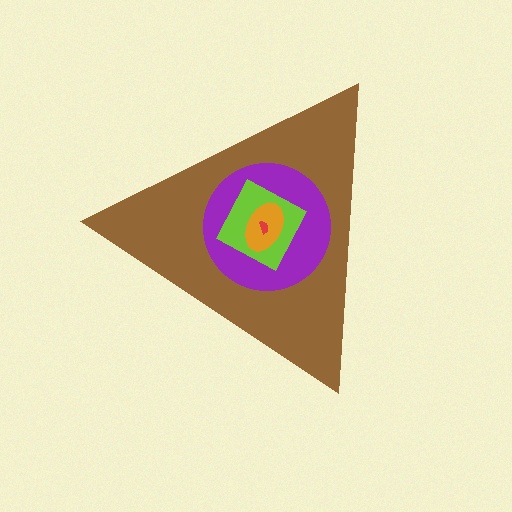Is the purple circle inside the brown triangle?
Yes.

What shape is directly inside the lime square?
The orange ellipse.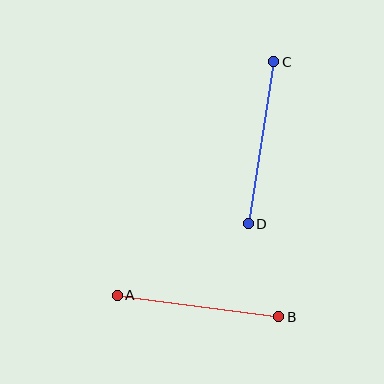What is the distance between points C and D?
The distance is approximately 164 pixels.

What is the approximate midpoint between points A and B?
The midpoint is at approximately (198, 306) pixels.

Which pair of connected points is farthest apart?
Points C and D are farthest apart.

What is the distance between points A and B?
The distance is approximately 163 pixels.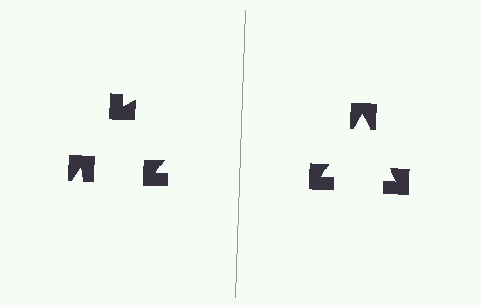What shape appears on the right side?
An illusory triangle.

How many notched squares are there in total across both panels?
6 — 3 on each side.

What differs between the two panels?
The notched squares are positioned identically on both sides; only the wedge orientations differ. On the right they align to a triangle; on the left they are misaligned.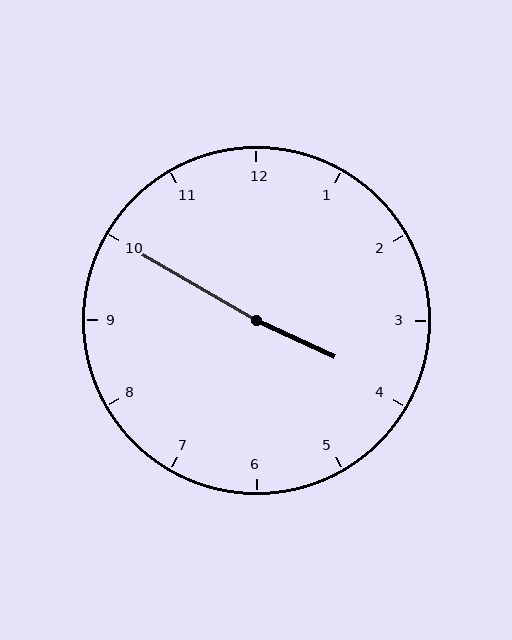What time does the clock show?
3:50.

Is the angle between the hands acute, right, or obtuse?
It is obtuse.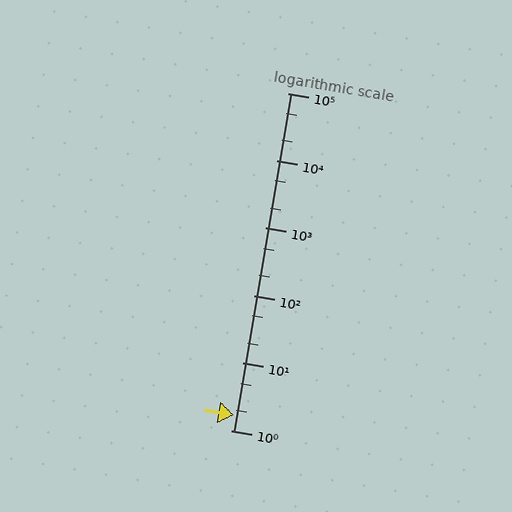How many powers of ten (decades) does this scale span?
The scale spans 5 decades, from 1 to 100000.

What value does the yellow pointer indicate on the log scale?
The pointer indicates approximately 1.7.